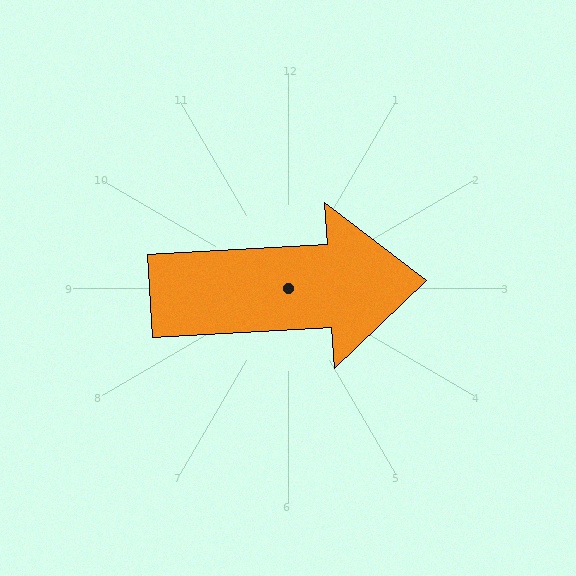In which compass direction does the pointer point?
East.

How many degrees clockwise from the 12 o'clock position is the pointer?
Approximately 87 degrees.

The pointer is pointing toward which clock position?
Roughly 3 o'clock.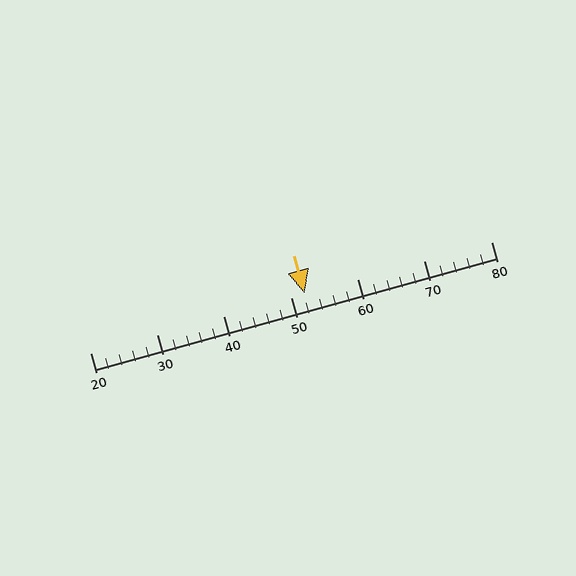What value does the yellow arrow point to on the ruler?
The yellow arrow points to approximately 52.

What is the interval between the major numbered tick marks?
The major tick marks are spaced 10 units apart.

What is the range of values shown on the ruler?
The ruler shows values from 20 to 80.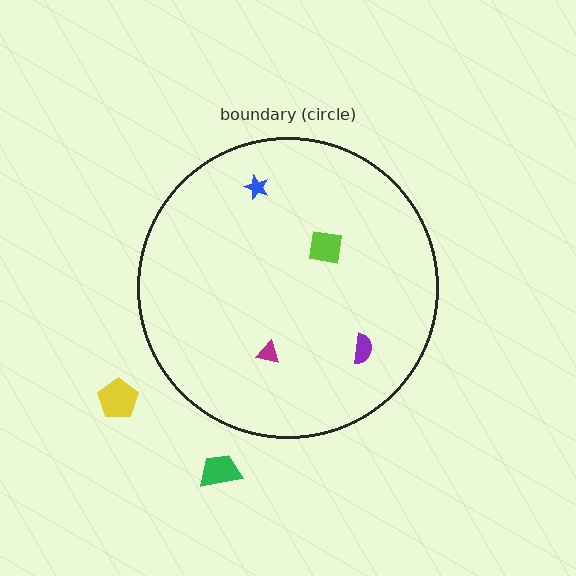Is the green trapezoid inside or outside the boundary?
Outside.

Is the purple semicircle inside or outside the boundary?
Inside.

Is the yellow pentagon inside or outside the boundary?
Outside.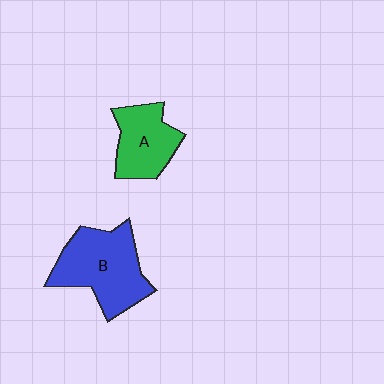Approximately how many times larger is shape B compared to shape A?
Approximately 1.5 times.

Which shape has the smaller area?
Shape A (green).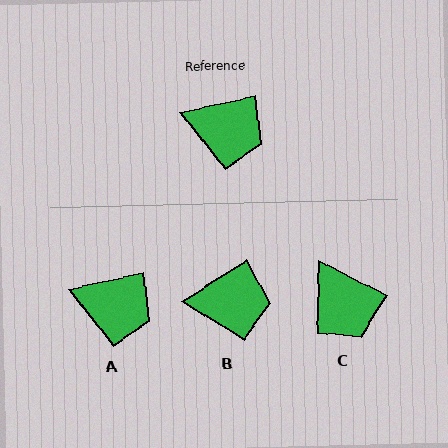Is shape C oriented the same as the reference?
No, it is off by about 40 degrees.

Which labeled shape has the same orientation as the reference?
A.